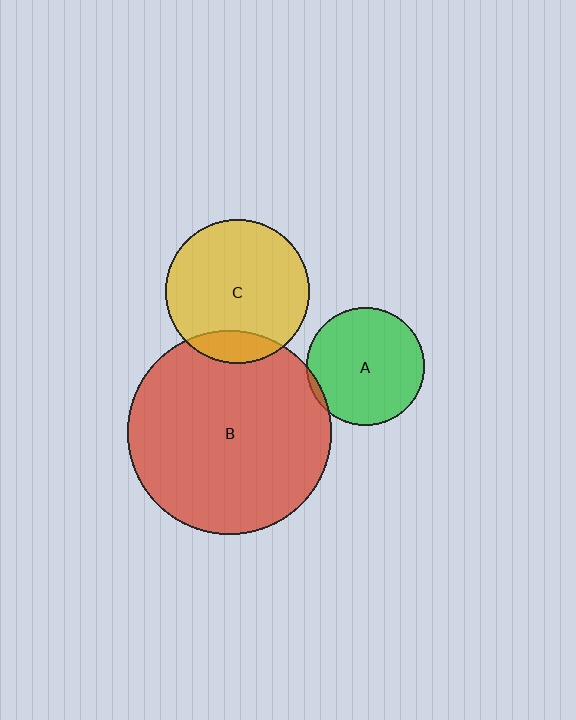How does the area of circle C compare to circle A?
Approximately 1.5 times.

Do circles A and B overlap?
Yes.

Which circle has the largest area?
Circle B (red).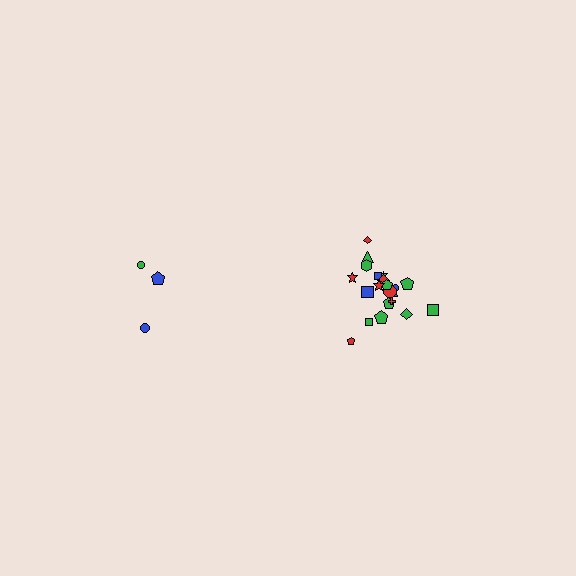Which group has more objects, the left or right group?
The right group.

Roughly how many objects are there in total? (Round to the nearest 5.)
Roughly 25 objects in total.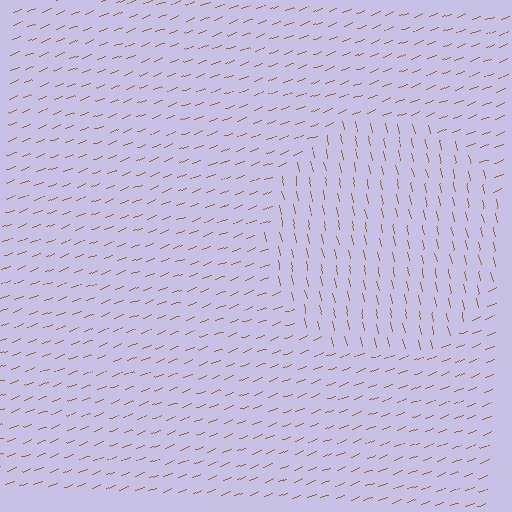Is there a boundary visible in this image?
Yes, there is a texture boundary formed by a change in line orientation.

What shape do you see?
I see a circle.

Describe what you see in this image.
The image is filled with small brown line segments. A circle region in the image has lines oriented differently from the surrounding lines, creating a visible texture boundary.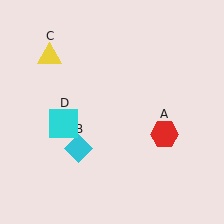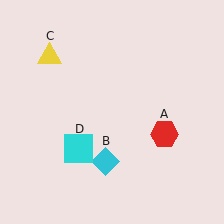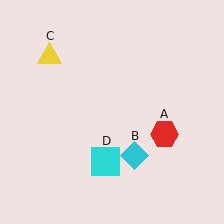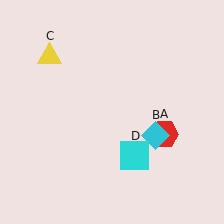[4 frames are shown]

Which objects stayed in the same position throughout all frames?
Red hexagon (object A) and yellow triangle (object C) remained stationary.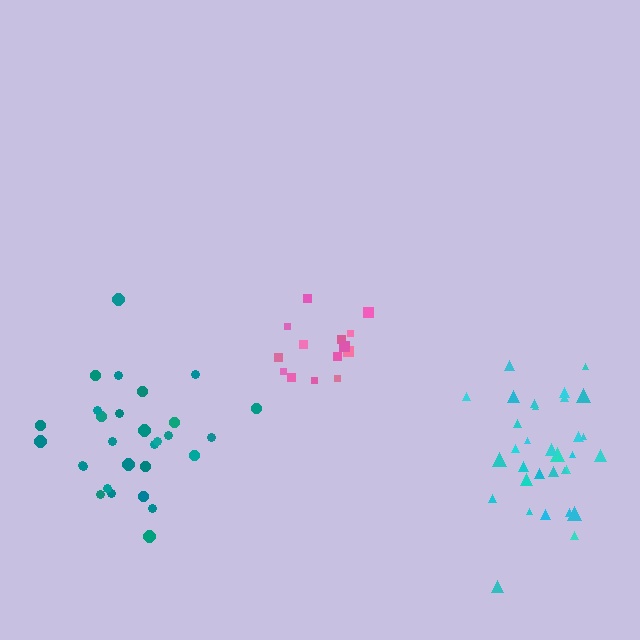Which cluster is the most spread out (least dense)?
Teal.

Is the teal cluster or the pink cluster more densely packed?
Pink.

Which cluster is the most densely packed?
Pink.